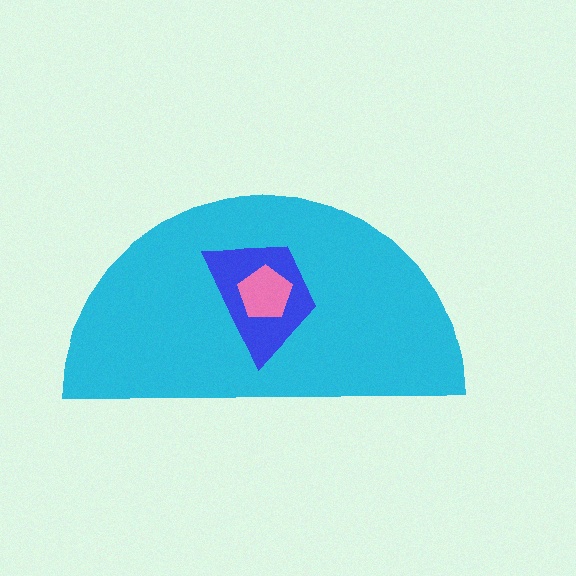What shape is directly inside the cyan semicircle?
The blue trapezoid.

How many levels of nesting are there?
3.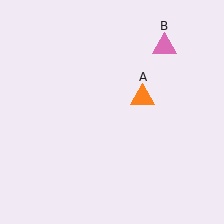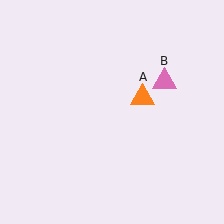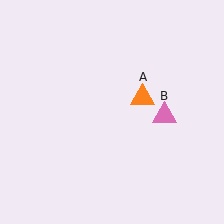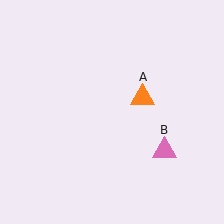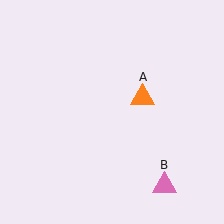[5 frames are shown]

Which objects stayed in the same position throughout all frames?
Orange triangle (object A) remained stationary.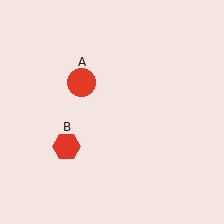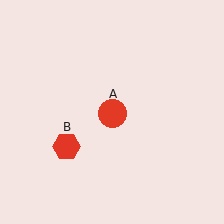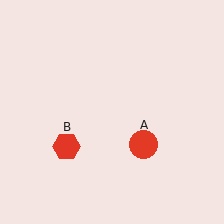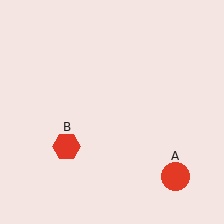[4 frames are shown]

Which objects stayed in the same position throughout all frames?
Red hexagon (object B) remained stationary.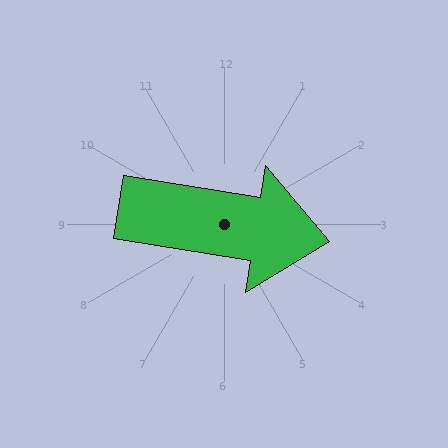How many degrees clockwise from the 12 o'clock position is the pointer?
Approximately 99 degrees.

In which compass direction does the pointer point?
East.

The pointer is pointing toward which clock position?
Roughly 3 o'clock.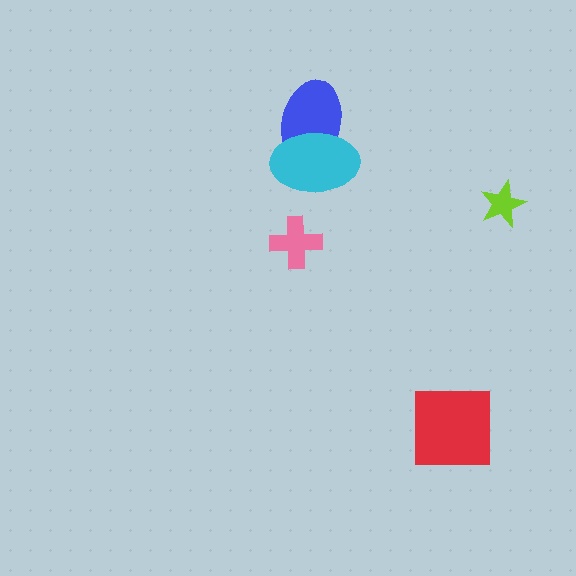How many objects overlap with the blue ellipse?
1 object overlaps with the blue ellipse.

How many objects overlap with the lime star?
0 objects overlap with the lime star.